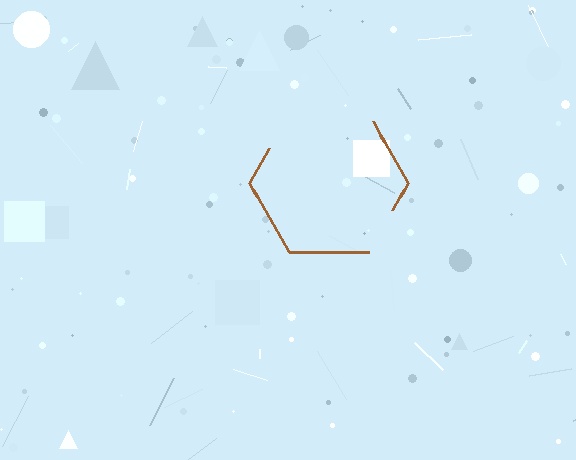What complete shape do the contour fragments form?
The contour fragments form a hexagon.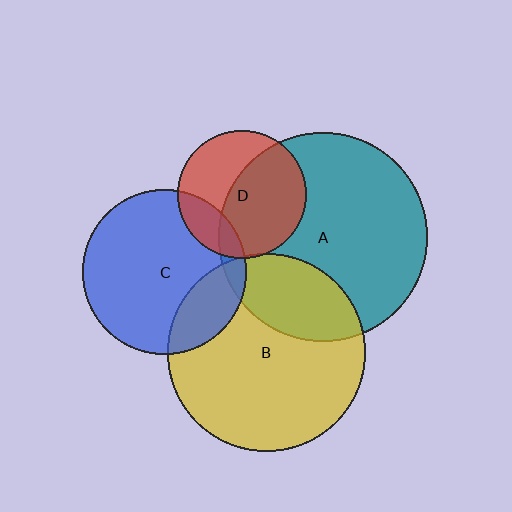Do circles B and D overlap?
Yes.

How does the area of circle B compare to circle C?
Approximately 1.4 times.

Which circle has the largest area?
Circle A (teal).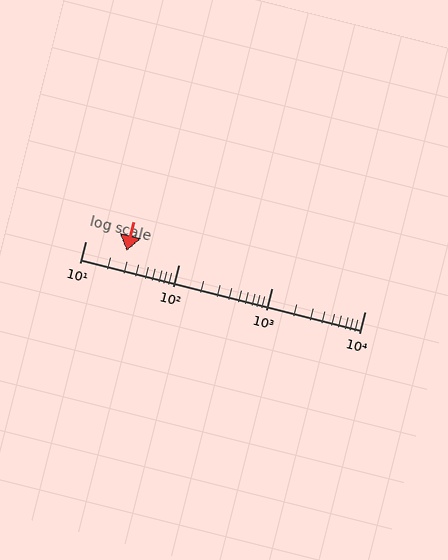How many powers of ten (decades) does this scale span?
The scale spans 3 decades, from 10 to 10000.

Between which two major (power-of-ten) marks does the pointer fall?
The pointer is between 10 and 100.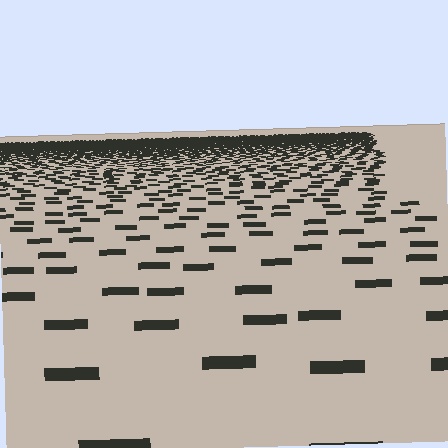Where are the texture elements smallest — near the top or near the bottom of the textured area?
Near the top.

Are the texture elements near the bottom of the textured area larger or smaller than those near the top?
Larger. Near the bottom, elements are closer to the viewer and appear at a bigger on-screen size.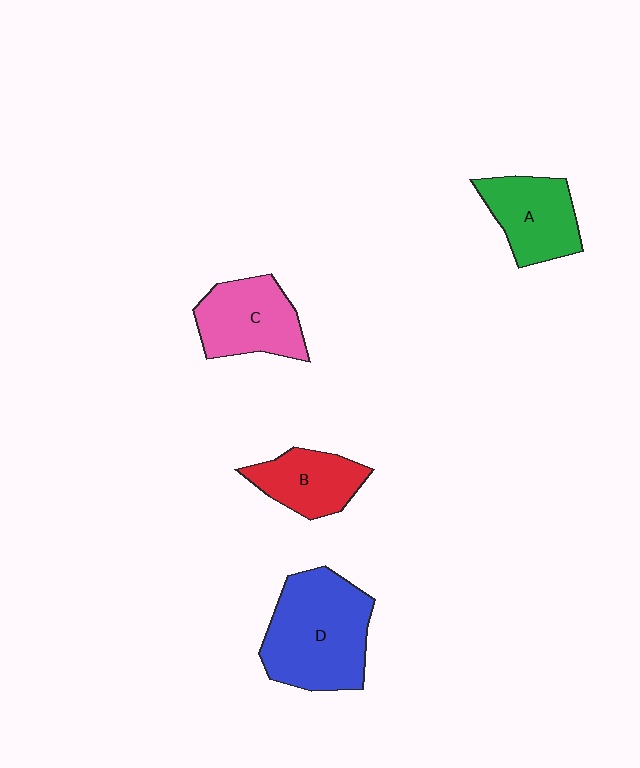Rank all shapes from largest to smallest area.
From largest to smallest: D (blue), C (pink), A (green), B (red).